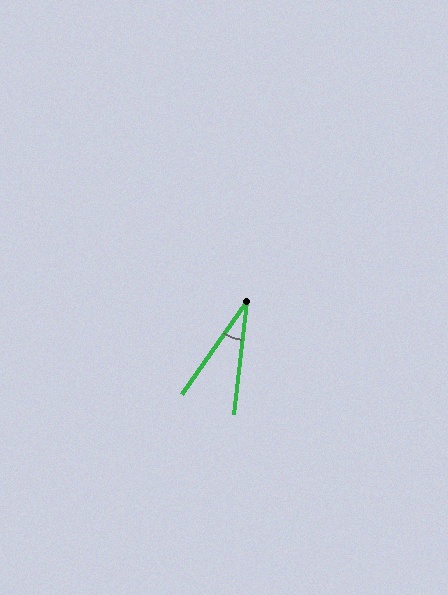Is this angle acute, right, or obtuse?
It is acute.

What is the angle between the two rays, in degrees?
Approximately 28 degrees.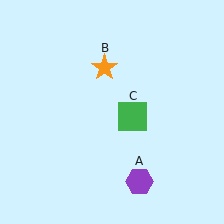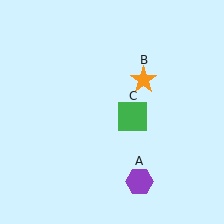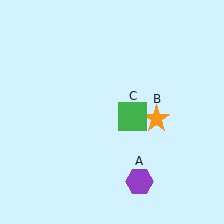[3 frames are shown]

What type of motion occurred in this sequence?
The orange star (object B) rotated clockwise around the center of the scene.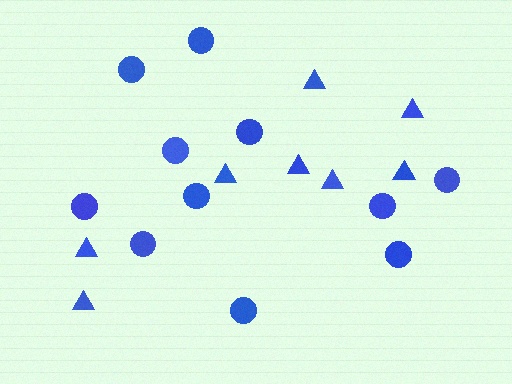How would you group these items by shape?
There are 2 groups: one group of triangles (8) and one group of circles (11).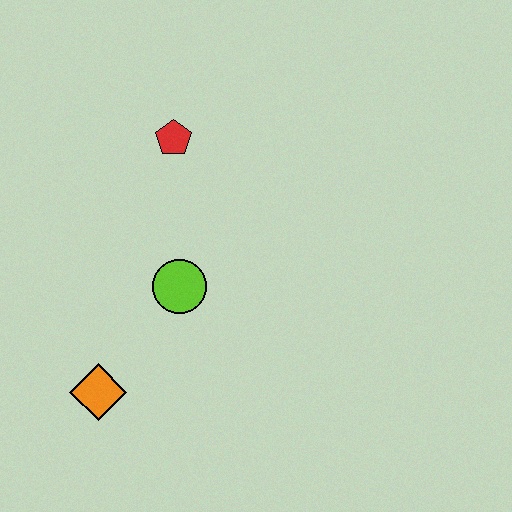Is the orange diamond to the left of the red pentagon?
Yes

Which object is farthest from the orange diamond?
The red pentagon is farthest from the orange diamond.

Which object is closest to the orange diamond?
The lime circle is closest to the orange diamond.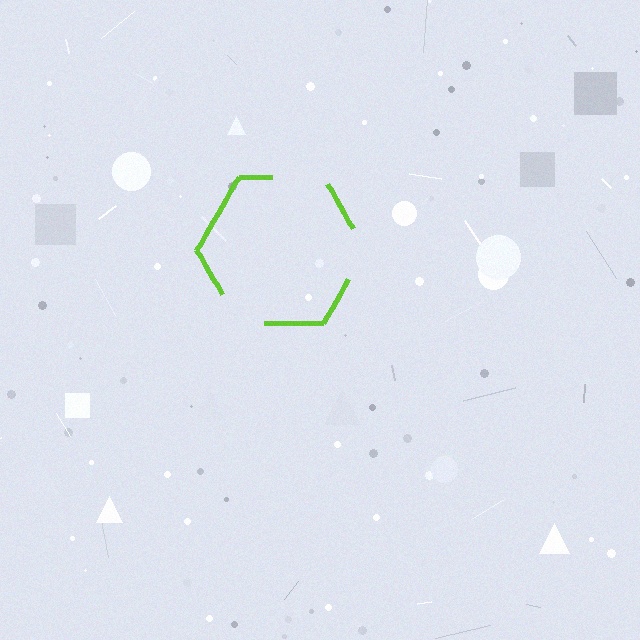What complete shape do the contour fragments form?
The contour fragments form a hexagon.